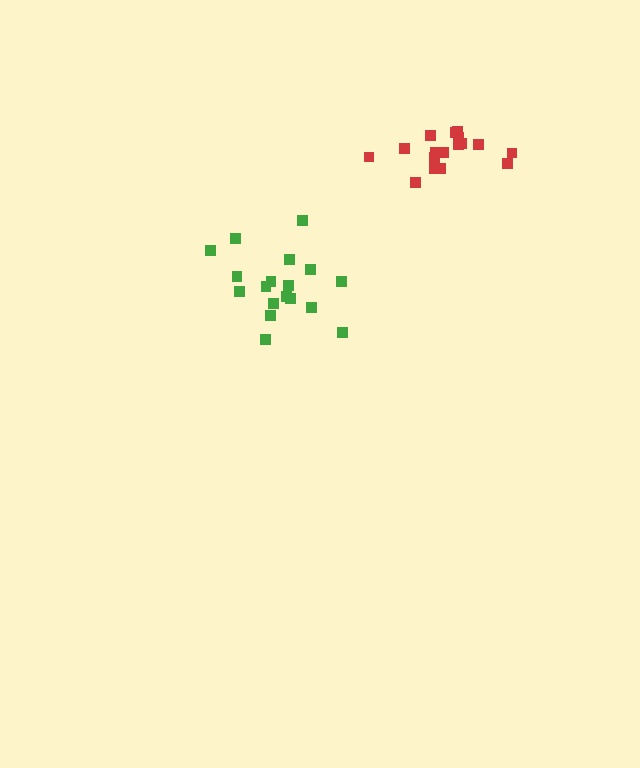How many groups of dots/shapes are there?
There are 2 groups.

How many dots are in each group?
Group 1: 17 dots, Group 2: 19 dots (36 total).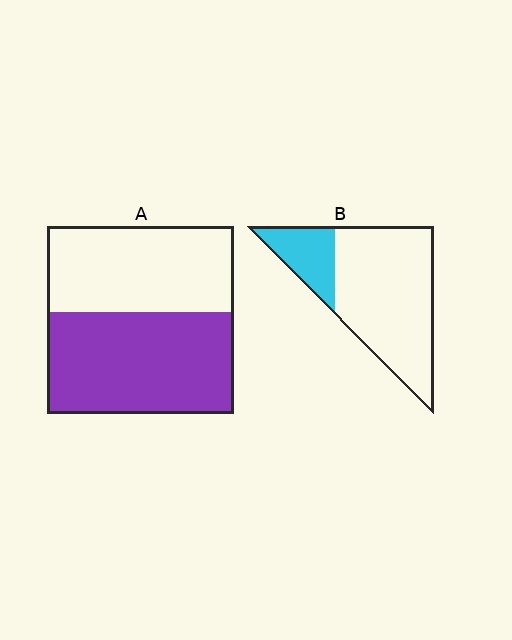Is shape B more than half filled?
No.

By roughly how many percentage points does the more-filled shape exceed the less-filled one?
By roughly 30 percentage points (A over B).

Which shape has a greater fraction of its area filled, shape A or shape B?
Shape A.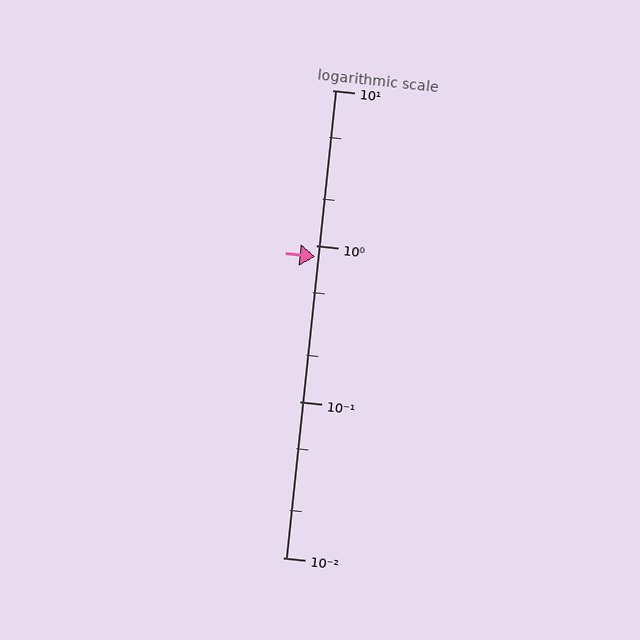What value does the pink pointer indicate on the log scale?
The pointer indicates approximately 0.85.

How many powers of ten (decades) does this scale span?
The scale spans 3 decades, from 0.01 to 10.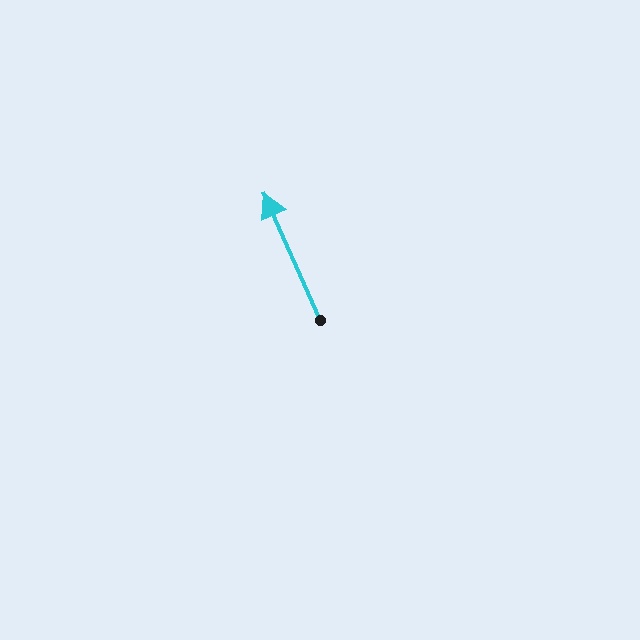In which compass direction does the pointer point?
Northwest.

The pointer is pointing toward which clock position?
Roughly 11 o'clock.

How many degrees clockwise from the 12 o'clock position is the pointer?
Approximately 336 degrees.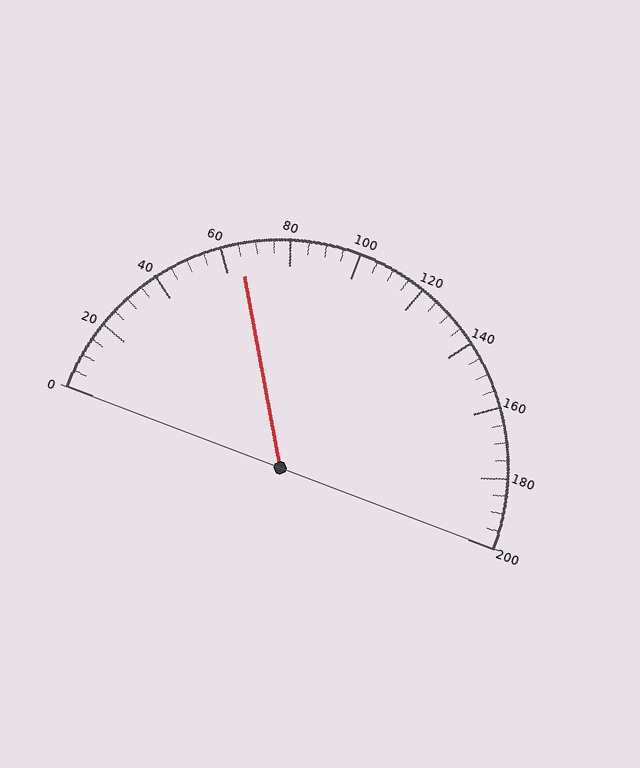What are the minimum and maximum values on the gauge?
The gauge ranges from 0 to 200.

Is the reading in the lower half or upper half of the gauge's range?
The reading is in the lower half of the range (0 to 200).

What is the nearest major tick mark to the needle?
The nearest major tick mark is 60.